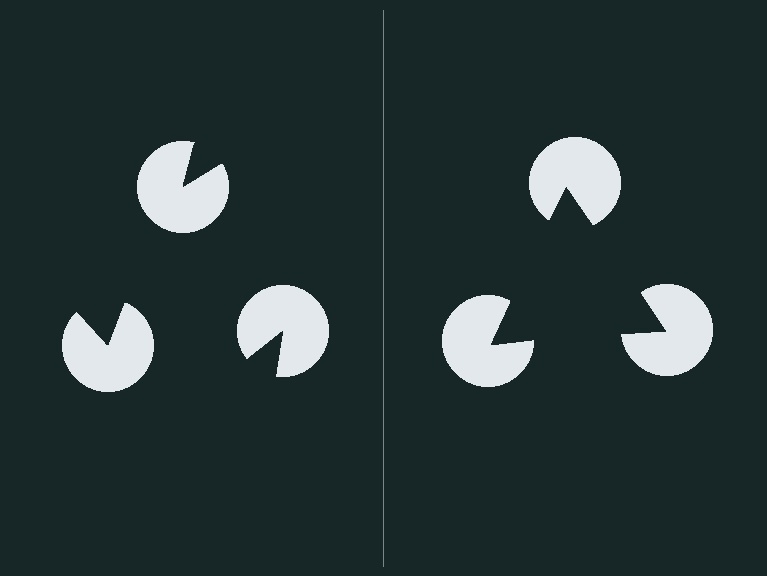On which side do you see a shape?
An illusory triangle appears on the right side. On the left side the wedge cuts are rotated, so no coherent shape forms.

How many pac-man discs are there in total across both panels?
6 — 3 on each side.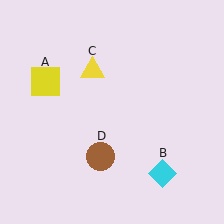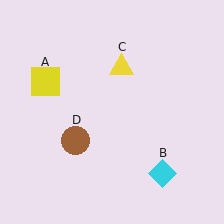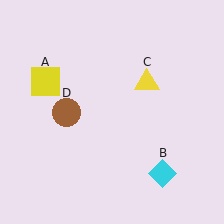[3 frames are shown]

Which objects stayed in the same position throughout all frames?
Yellow square (object A) and cyan diamond (object B) remained stationary.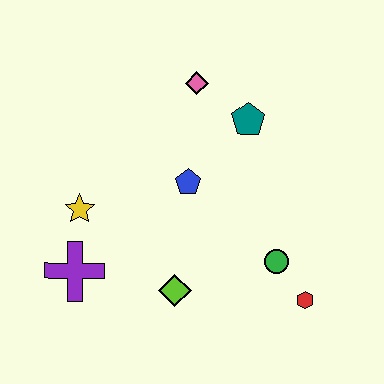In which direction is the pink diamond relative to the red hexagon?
The pink diamond is above the red hexagon.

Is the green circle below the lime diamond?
No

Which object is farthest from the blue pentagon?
The red hexagon is farthest from the blue pentagon.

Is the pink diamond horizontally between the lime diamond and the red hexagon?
Yes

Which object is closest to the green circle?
The red hexagon is closest to the green circle.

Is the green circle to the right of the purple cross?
Yes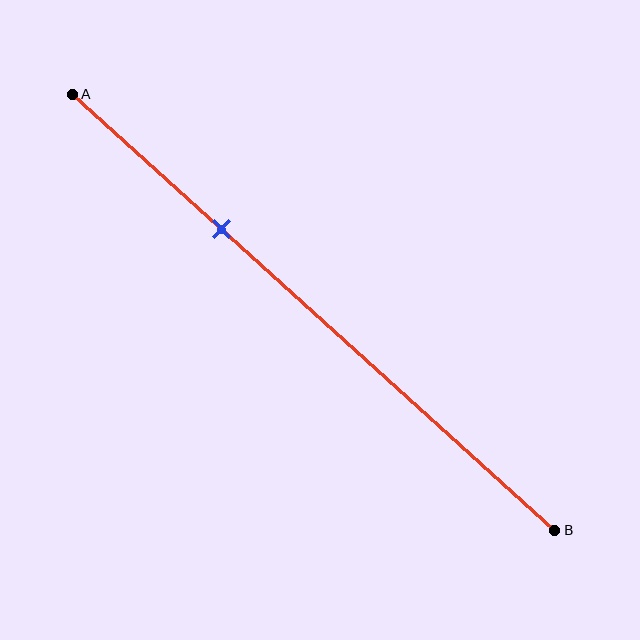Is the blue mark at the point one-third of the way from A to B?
Yes, the mark is approximately at the one-third point.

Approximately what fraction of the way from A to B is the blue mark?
The blue mark is approximately 30% of the way from A to B.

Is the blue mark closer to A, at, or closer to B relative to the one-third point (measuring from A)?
The blue mark is approximately at the one-third point of segment AB.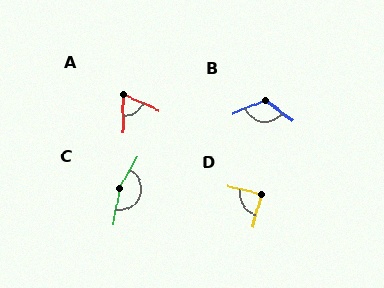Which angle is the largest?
C, at approximately 160 degrees.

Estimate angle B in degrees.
Approximately 121 degrees.